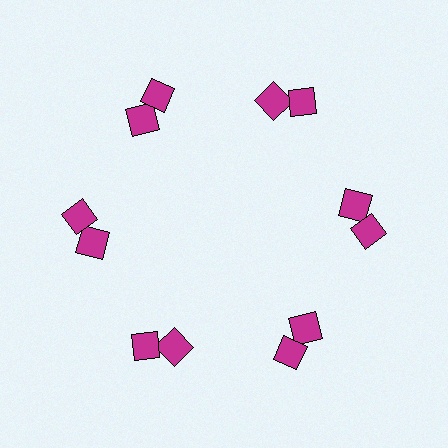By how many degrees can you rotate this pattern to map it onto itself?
The pattern maps onto itself every 60 degrees of rotation.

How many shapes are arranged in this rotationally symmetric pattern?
There are 12 shapes, arranged in 6 groups of 2.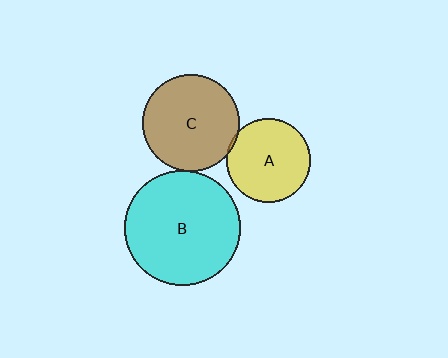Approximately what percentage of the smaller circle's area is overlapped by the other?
Approximately 5%.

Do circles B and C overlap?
Yes.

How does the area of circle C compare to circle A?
Approximately 1.3 times.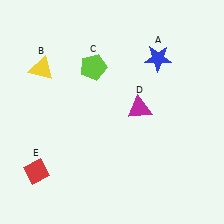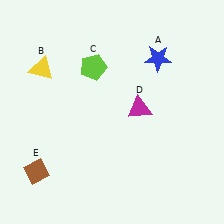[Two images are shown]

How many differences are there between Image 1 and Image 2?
There is 1 difference between the two images.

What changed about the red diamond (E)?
In Image 1, E is red. In Image 2, it changed to brown.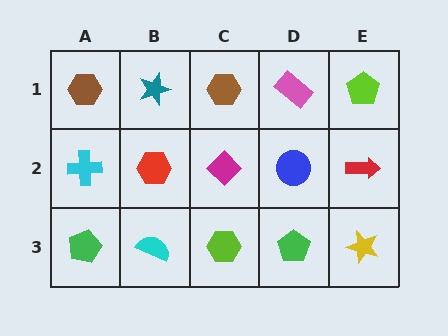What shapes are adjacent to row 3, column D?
A blue circle (row 2, column D), a lime hexagon (row 3, column C), a yellow star (row 3, column E).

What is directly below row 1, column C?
A magenta diamond.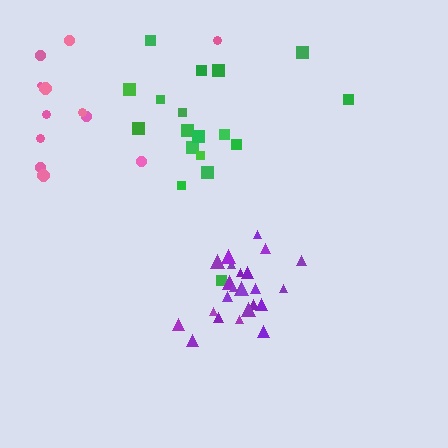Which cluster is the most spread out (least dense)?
Pink.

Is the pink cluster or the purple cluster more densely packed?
Purple.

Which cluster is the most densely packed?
Purple.